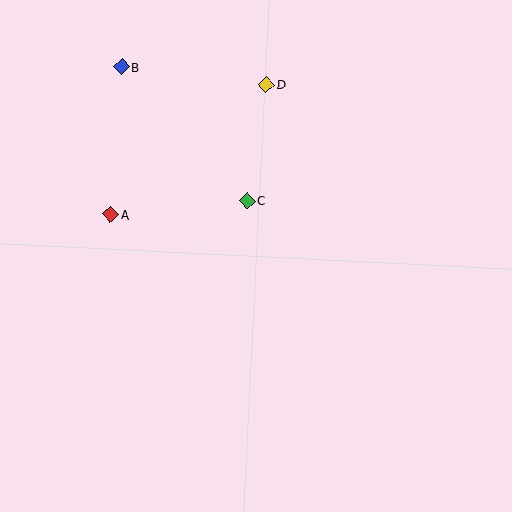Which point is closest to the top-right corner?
Point D is closest to the top-right corner.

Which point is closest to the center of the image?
Point C at (247, 201) is closest to the center.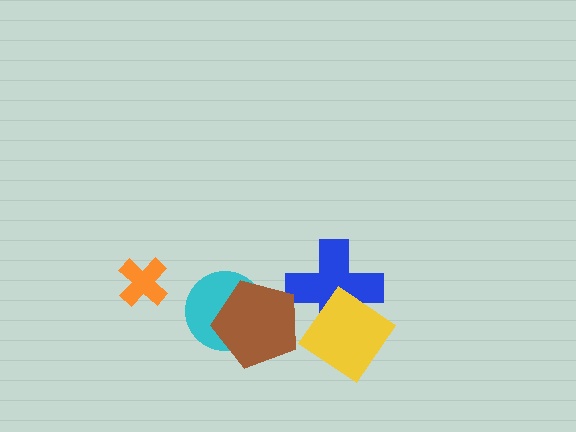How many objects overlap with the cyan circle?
1 object overlaps with the cyan circle.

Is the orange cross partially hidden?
No, no other shape covers it.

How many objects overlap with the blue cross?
2 objects overlap with the blue cross.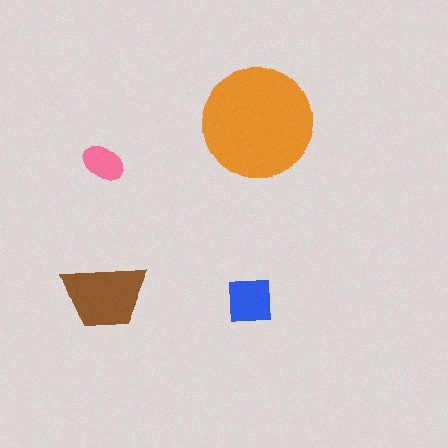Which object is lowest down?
The blue square is bottommost.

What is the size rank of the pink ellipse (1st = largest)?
4th.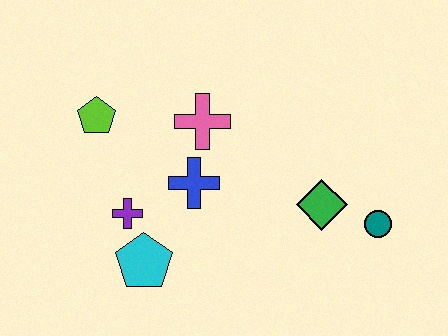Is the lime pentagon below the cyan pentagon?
No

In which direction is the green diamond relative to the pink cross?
The green diamond is to the right of the pink cross.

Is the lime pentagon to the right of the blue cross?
No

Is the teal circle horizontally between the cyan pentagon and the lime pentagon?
No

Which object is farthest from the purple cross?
The teal circle is farthest from the purple cross.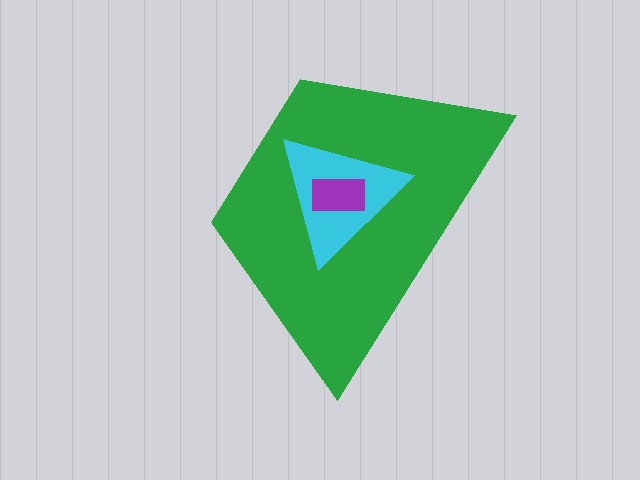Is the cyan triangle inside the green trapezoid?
Yes.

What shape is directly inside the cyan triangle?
The purple rectangle.